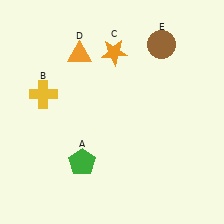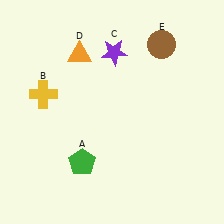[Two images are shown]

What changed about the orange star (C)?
In Image 1, C is orange. In Image 2, it changed to purple.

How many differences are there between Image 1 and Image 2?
There is 1 difference between the two images.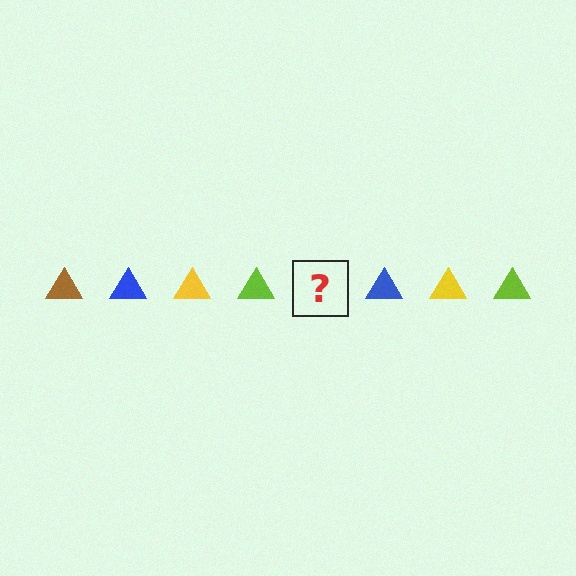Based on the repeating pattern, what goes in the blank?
The blank should be a brown triangle.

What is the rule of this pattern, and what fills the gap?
The rule is that the pattern cycles through brown, blue, yellow, lime triangles. The gap should be filled with a brown triangle.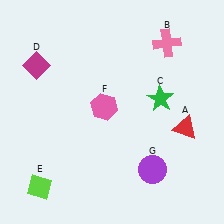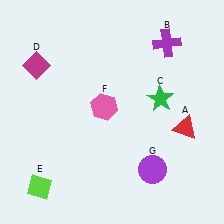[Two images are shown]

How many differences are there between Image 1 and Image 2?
There is 1 difference between the two images.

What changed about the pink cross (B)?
In Image 1, B is pink. In Image 2, it changed to purple.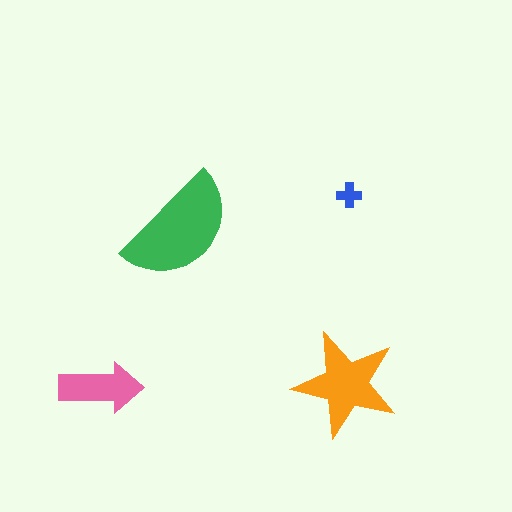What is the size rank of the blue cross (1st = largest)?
4th.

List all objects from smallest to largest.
The blue cross, the pink arrow, the orange star, the green semicircle.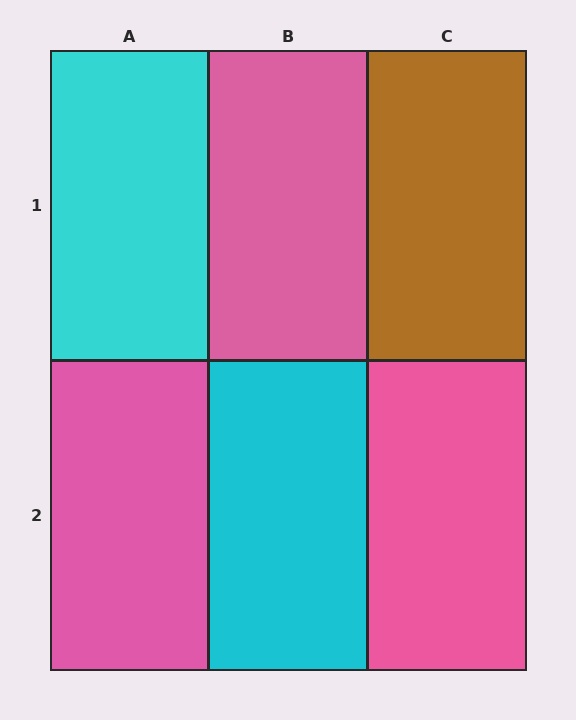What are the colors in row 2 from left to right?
Pink, cyan, pink.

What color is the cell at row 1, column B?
Pink.